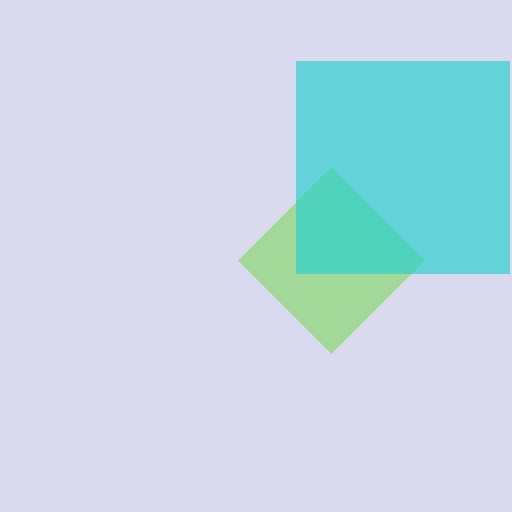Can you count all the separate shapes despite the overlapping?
Yes, there are 2 separate shapes.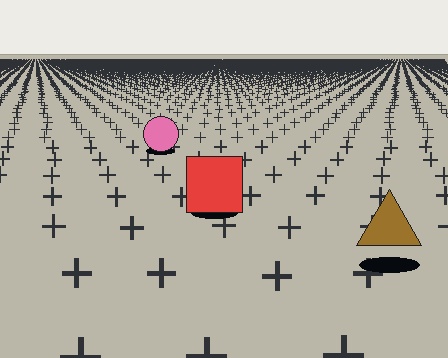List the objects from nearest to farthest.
From nearest to farthest: the brown triangle, the red square, the pink circle.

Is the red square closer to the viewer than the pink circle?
Yes. The red square is closer — you can tell from the texture gradient: the ground texture is coarser near it.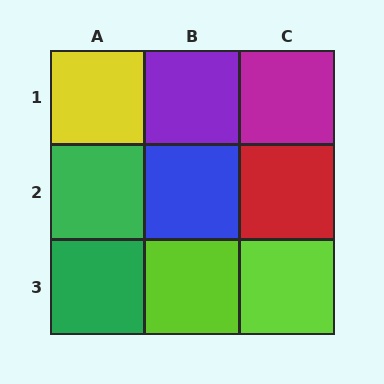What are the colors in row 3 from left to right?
Green, lime, lime.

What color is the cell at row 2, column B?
Blue.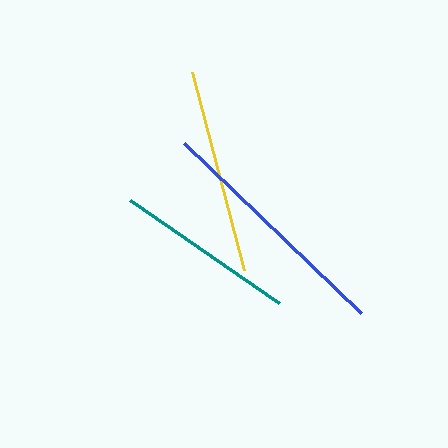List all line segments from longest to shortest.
From longest to shortest: blue, yellow, teal.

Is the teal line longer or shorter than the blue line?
The blue line is longer than the teal line.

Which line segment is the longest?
The blue line is the longest at approximately 246 pixels.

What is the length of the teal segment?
The teal segment is approximately 182 pixels long.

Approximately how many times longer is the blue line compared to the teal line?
The blue line is approximately 1.3 times the length of the teal line.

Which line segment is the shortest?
The teal line is the shortest at approximately 182 pixels.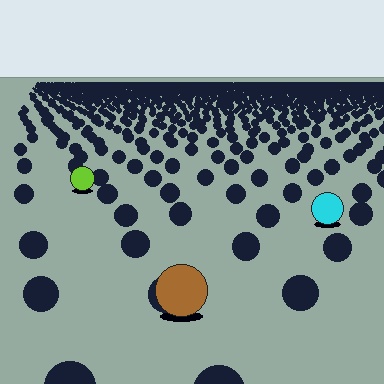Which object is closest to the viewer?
The brown circle is closest. The texture marks near it are larger and more spread out.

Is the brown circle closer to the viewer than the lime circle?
Yes. The brown circle is closer — you can tell from the texture gradient: the ground texture is coarser near it.